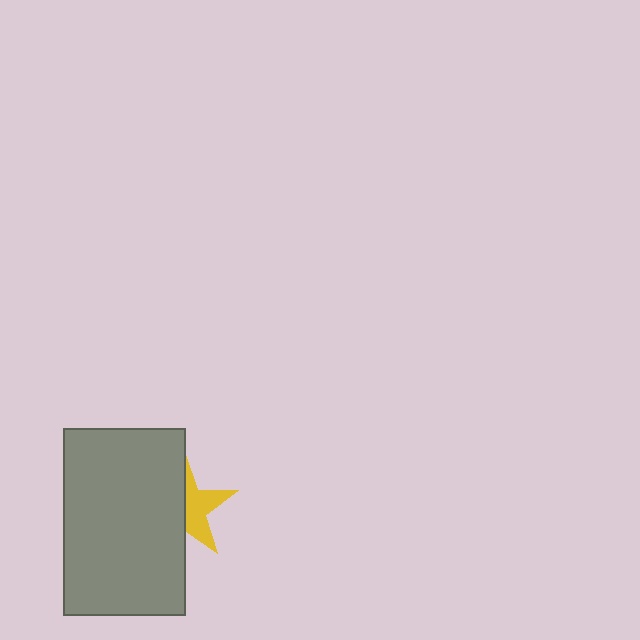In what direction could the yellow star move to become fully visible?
The yellow star could move right. That would shift it out from behind the gray rectangle entirely.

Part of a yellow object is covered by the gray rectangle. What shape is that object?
It is a star.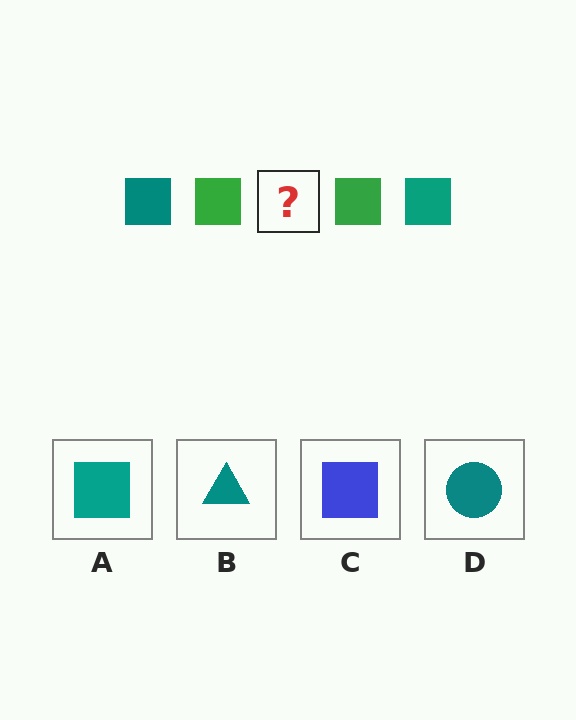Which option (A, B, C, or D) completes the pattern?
A.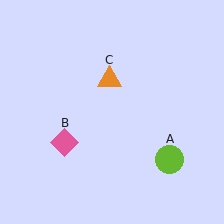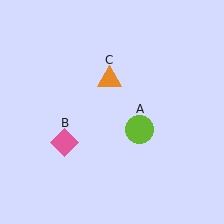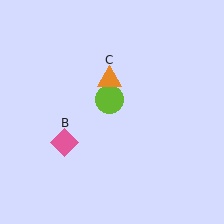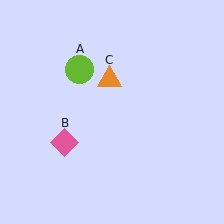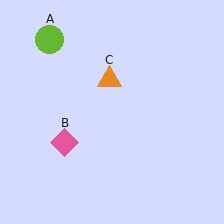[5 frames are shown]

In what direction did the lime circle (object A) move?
The lime circle (object A) moved up and to the left.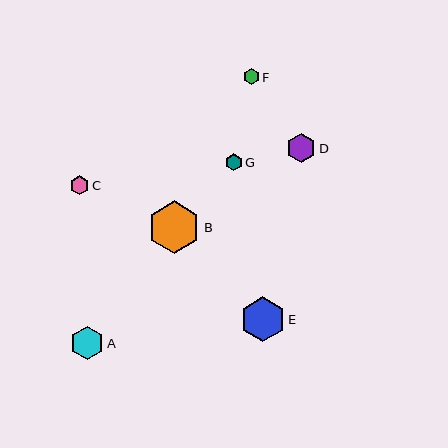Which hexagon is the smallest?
Hexagon F is the smallest with a size of approximately 16 pixels.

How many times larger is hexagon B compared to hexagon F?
Hexagon B is approximately 3.4 times the size of hexagon F.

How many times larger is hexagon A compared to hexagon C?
Hexagon A is approximately 1.8 times the size of hexagon C.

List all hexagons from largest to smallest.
From largest to smallest: B, E, A, D, C, G, F.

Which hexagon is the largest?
Hexagon B is the largest with a size of approximately 53 pixels.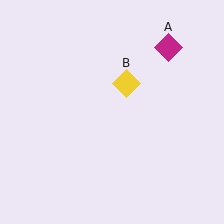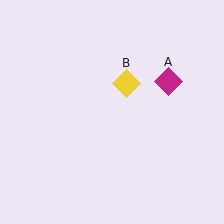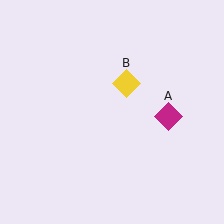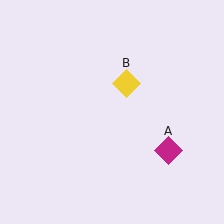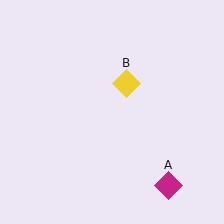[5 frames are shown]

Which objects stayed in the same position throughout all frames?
Yellow diamond (object B) remained stationary.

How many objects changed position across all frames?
1 object changed position: magenta diamond (object A).